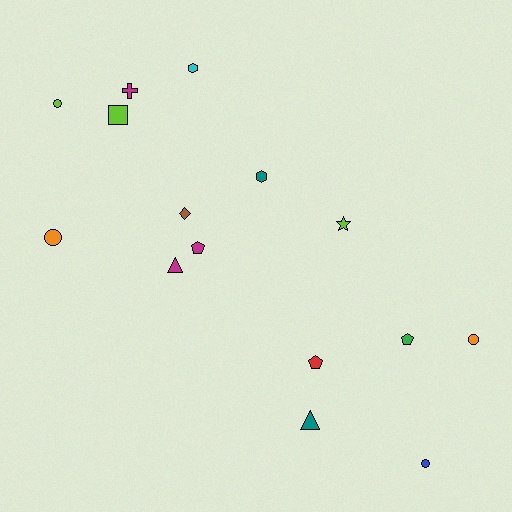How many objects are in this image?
There are 15 objects.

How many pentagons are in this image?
There are 3 pentagons.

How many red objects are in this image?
There is 1 red object.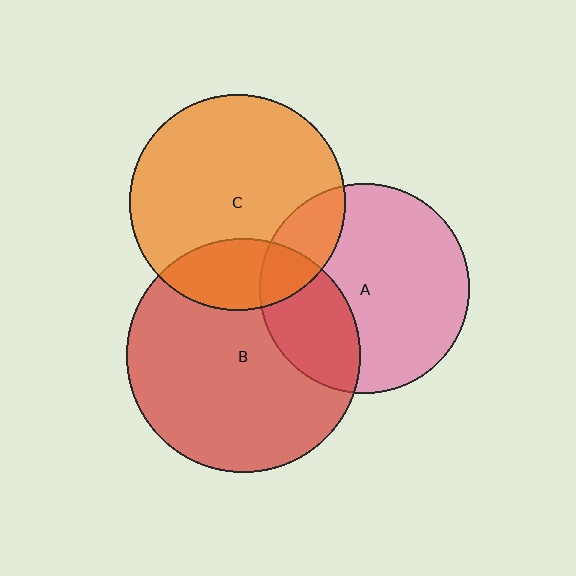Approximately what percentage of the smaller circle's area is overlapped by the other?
Approximately 30%.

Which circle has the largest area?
Circle B (red).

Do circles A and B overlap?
Yes.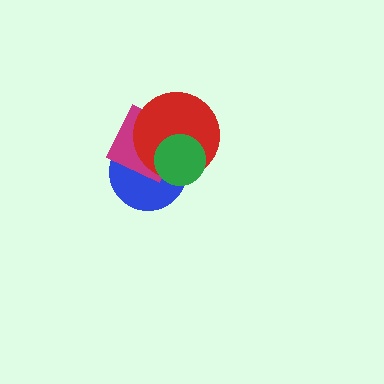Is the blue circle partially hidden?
Yes, it is partially covered by another shape.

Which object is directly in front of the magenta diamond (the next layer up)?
The red circle is directly in front of the magenta diamond.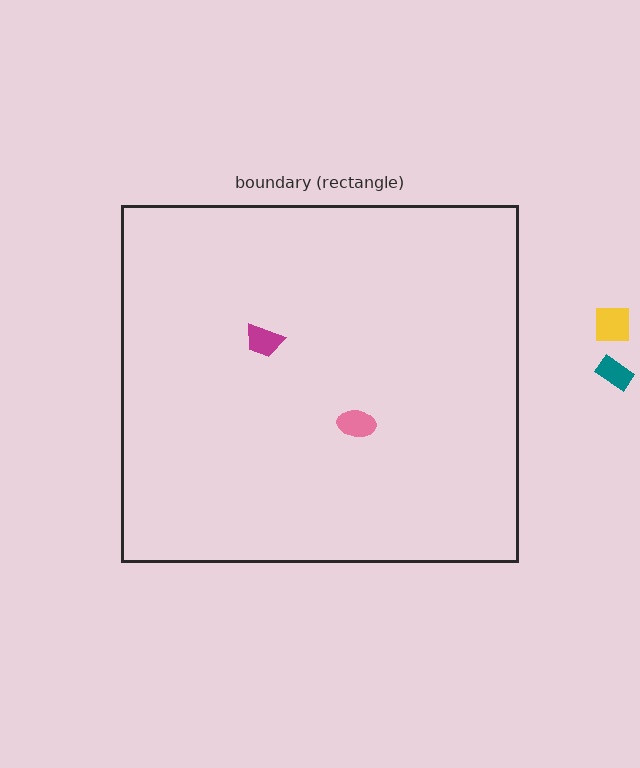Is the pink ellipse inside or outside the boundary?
Inside.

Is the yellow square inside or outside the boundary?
Outside.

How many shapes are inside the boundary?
2 inside, 2 outside.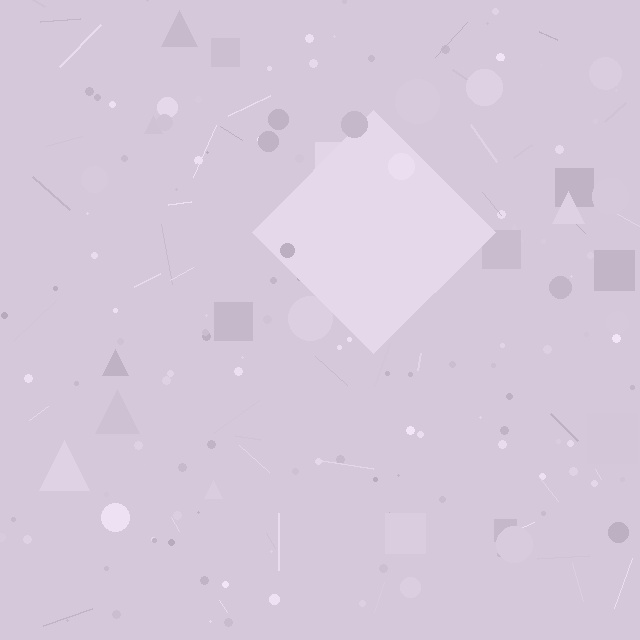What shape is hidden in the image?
A diamond is hidden in the image.